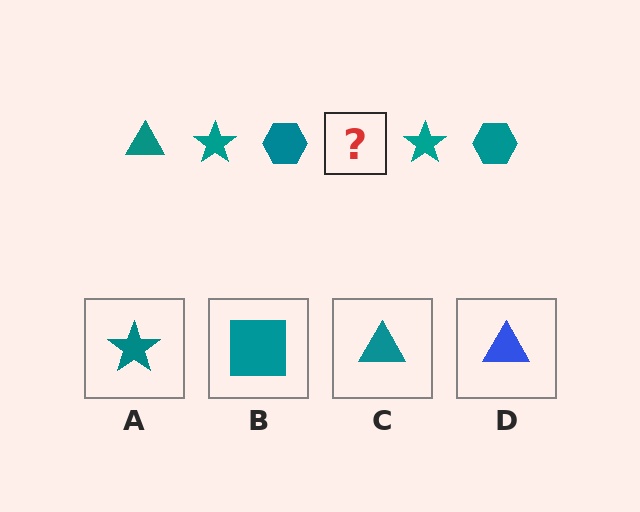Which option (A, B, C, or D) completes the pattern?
C.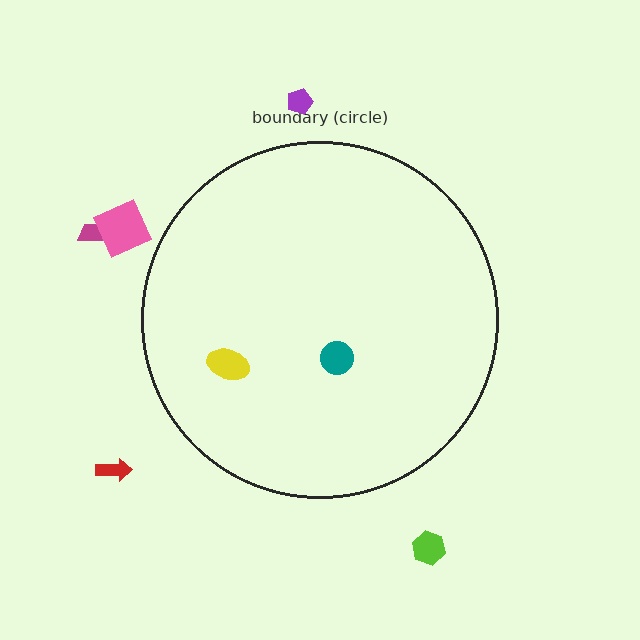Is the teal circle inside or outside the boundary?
Inside.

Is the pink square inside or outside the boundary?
Outside.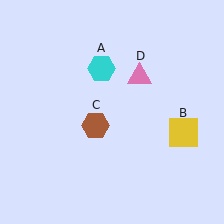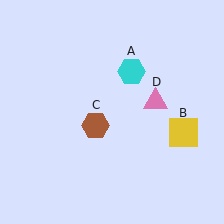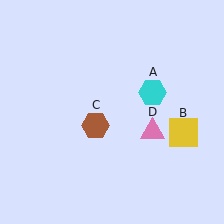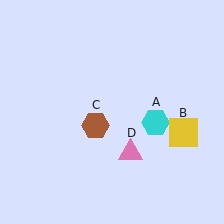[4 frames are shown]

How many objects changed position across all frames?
2 objects changed position: cyan hexagon (object A), pink triangle (object D).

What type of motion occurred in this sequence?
The cyan hexagon (object A), pink triangle (object D) rotated clockwise around the center of the scene.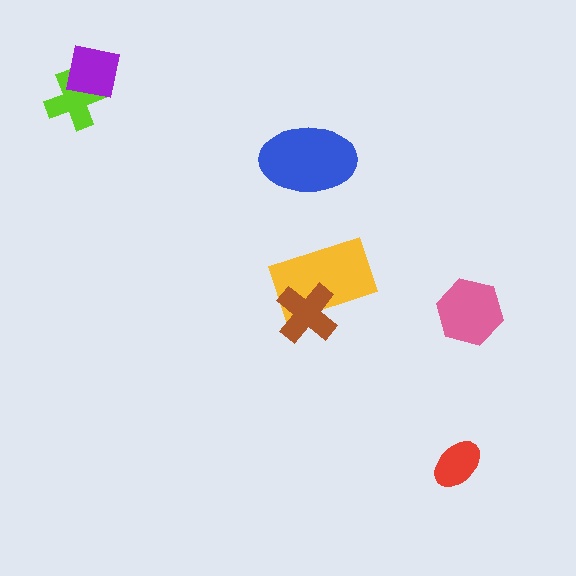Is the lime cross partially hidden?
Yes, it is partially covered by another shape.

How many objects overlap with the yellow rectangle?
1 object overlaps with the yellow rectangle.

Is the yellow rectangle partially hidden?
Yes, it is partially covered by another shape.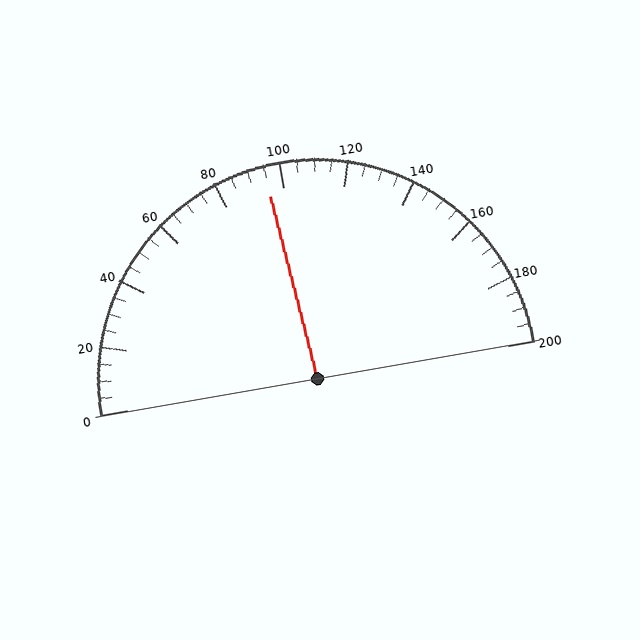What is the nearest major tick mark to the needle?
The nearest major tick mark is 100.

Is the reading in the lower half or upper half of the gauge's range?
The reading is in the lower half of the range (0 to 200).